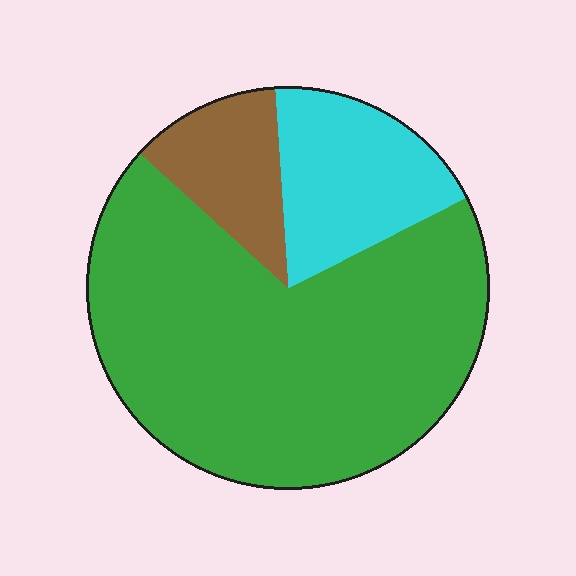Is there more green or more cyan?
Green.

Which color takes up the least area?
Brown, at roughly 10%.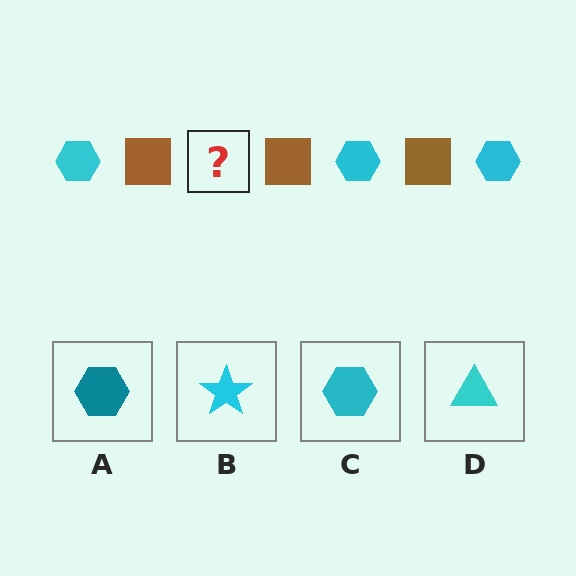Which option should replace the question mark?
Option C.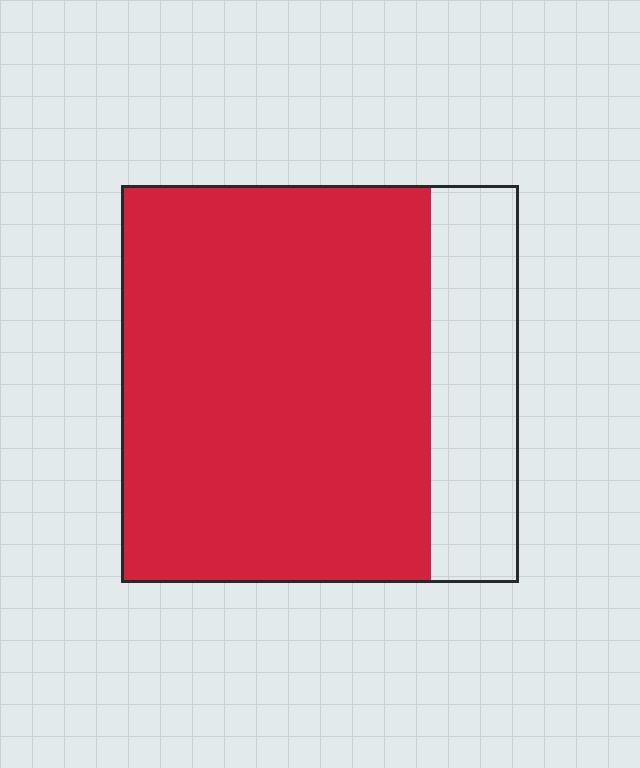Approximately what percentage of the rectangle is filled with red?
Approximately 80%.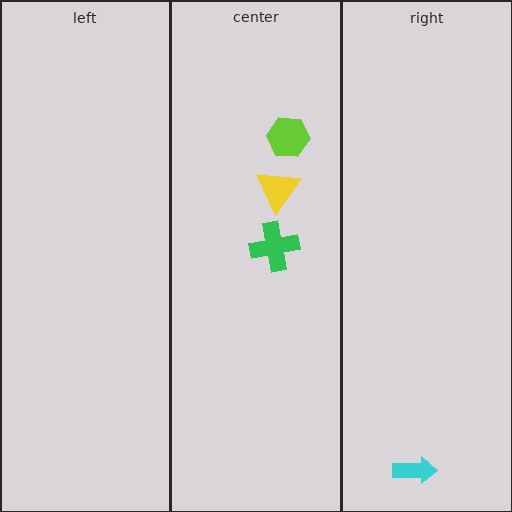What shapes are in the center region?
The lime hexagon, the green cross, the yellow triangle.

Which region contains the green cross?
The center region.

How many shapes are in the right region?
1.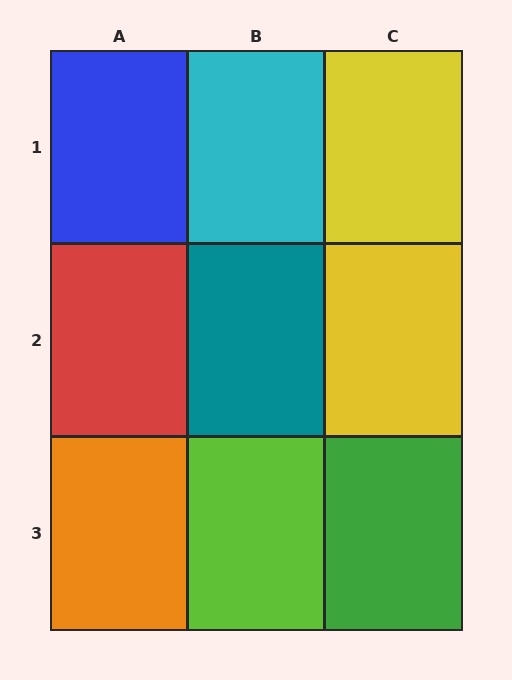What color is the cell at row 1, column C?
Yellow.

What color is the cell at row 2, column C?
Yellow.